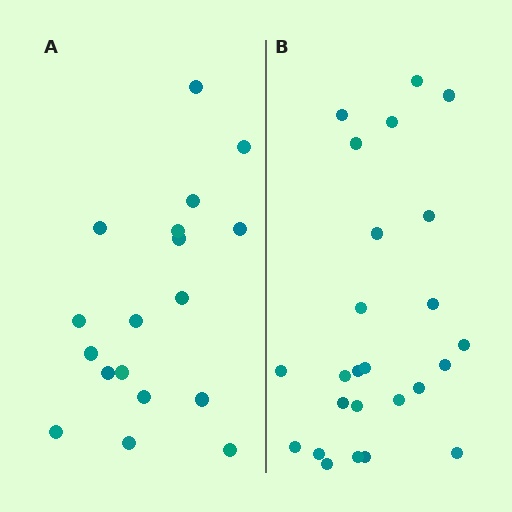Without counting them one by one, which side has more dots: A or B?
Region B (the right region) has more dots.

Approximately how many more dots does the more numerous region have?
Region B has roughly 8 or so more dots than region A.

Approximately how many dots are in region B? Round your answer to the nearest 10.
About 20 dots. (The exact count is 25, which rounds to 20.)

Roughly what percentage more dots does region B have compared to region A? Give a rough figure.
About 40% more.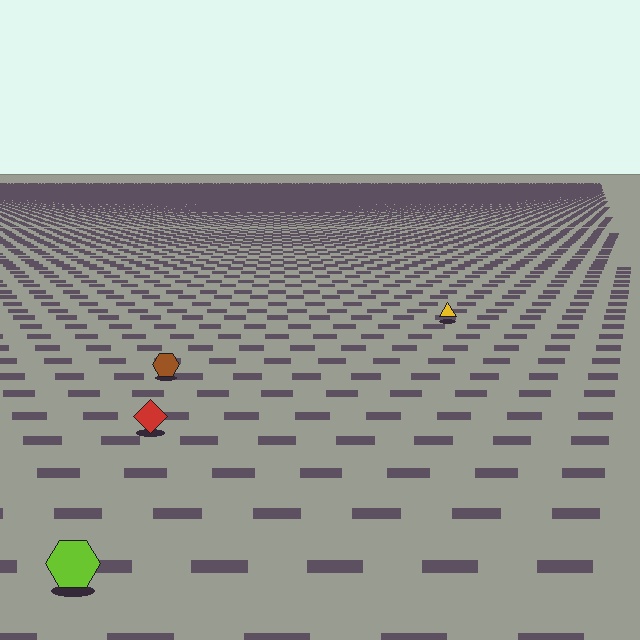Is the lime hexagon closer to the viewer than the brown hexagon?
Yes. The lime hexagon is closer — you can tell from the texture gradient: the ground texture is coarser near it.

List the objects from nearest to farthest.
From nearest to farthest: the lime hexagon, the red diamond, the brown hexagon, the yellow triangle.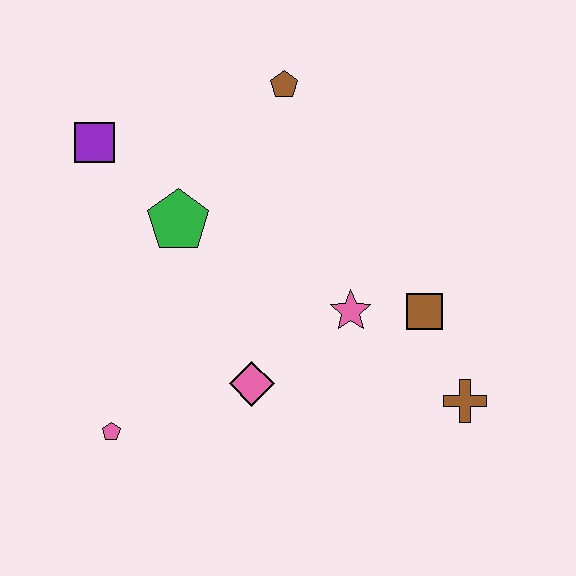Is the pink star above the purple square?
No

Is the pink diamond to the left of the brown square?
Yes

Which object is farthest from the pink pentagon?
The brown pentagon is farthest from the pink pentagon.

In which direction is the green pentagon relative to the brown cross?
The green pentagon is to the left of the brown cross.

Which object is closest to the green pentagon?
The purple square is closest to the green pentagon.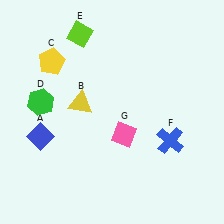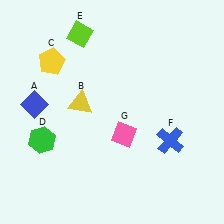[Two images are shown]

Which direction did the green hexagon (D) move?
The green hexagon (D) moved down.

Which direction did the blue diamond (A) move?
The blue diamond (A) moved up.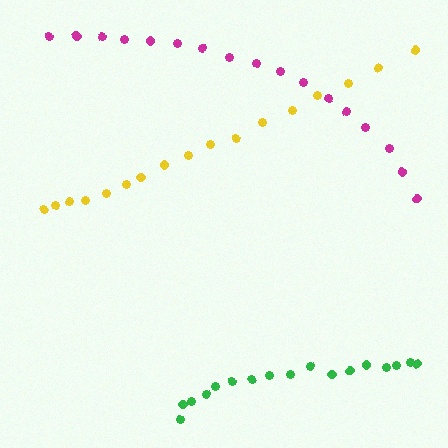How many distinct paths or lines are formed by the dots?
There are 3 distinct paths.